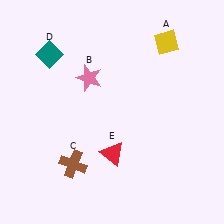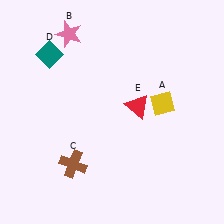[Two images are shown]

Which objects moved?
The objects that moved are: the yellow diamond (A), the pink star (B), the red triangle (E).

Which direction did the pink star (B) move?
The pink star (B) moved up.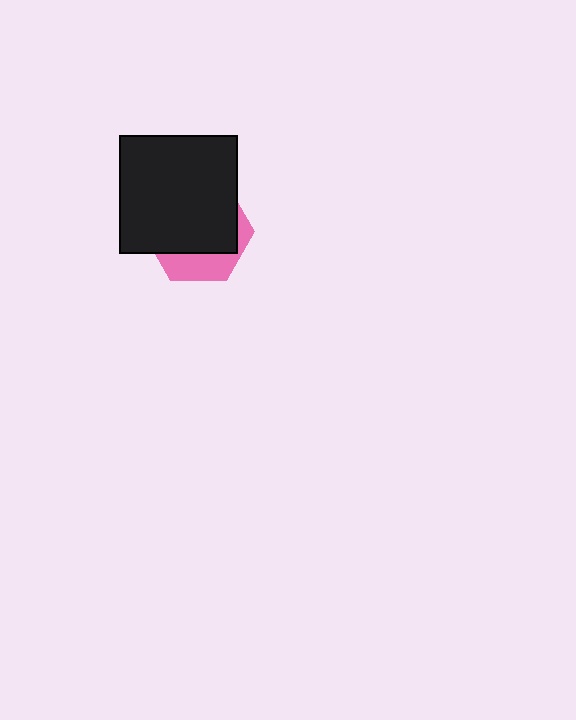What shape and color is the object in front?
The object in front is a black square.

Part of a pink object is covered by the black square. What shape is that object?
It is a hexagon.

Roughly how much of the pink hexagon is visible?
A small part of it is visible (roughly 30%).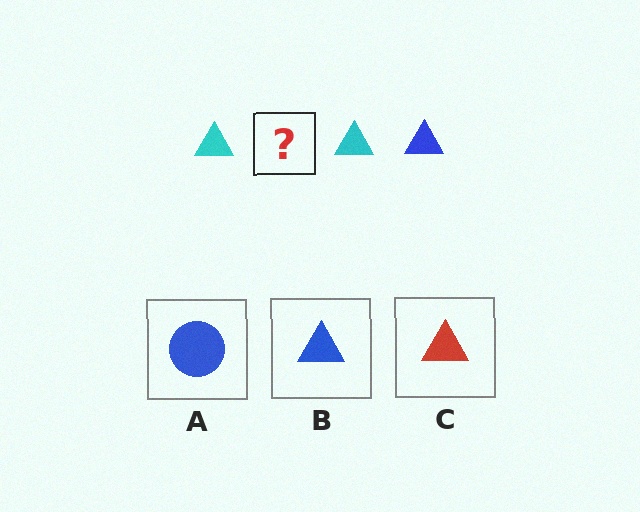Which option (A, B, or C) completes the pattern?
B.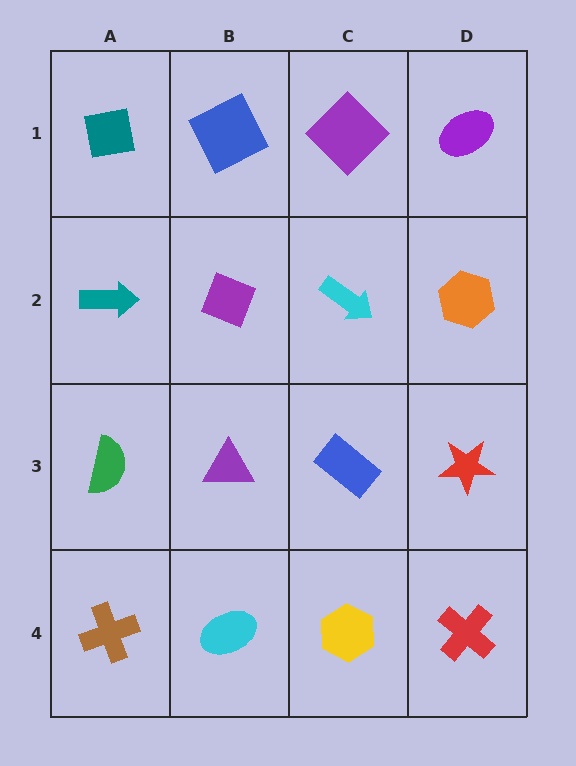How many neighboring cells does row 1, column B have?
3.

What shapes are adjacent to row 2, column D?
A purple ellipse (row 1, column D), a red star (row 3, column D), a cyan arrow (row 2, column C).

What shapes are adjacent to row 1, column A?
A teal arrow (row 2, column A), a blue square (row 1, column B).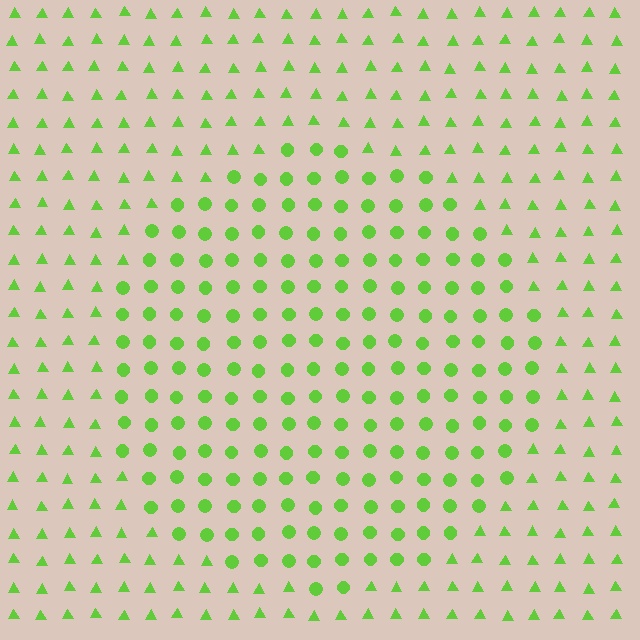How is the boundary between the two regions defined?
The boundary is defined by a change in element shape: circles inside vs. triangles outside. All elements share the same color and spacing.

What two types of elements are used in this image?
The image uses circles inside the circle region and triangles outside it.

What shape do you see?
I see a circle.